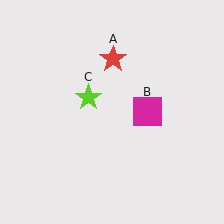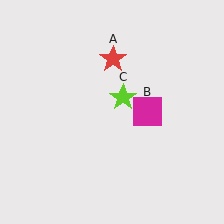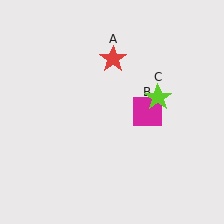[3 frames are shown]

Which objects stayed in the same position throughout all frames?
Red star (object A) and magenta square (object B) remained stationary.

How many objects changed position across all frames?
1 object changed position: lime star (object C).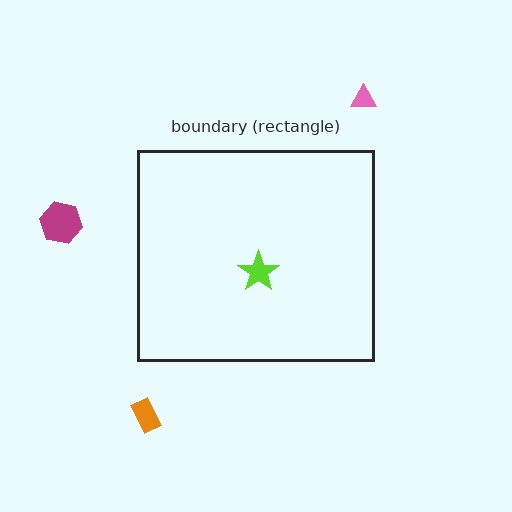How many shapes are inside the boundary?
1 inside, 3 outside.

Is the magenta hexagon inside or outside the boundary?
Outside.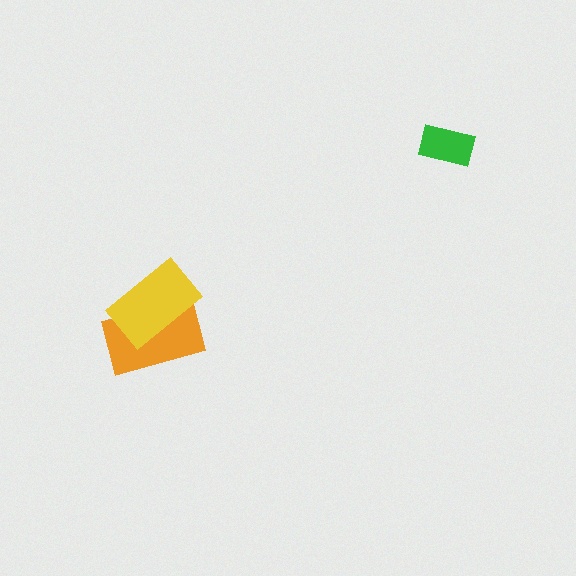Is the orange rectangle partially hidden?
Yes, it is partially covered by another shape.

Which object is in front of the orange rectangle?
The yellow rectangle is in front of the orange rectangle.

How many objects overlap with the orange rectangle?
1 object overlaps with the orange rectangle.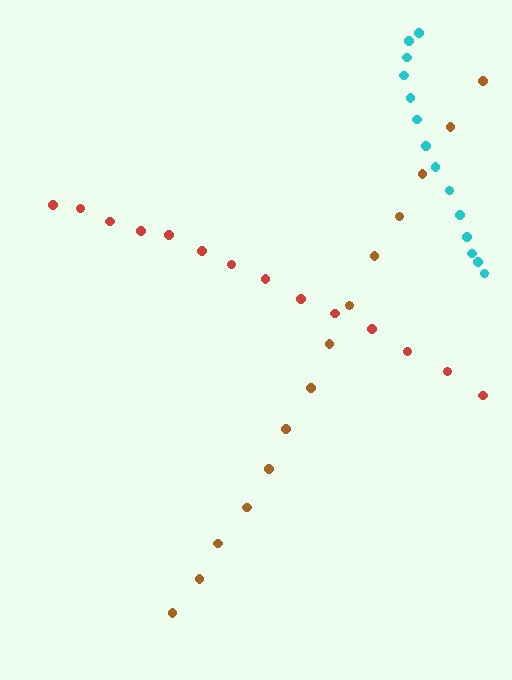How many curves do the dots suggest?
There are 3 distinct paths.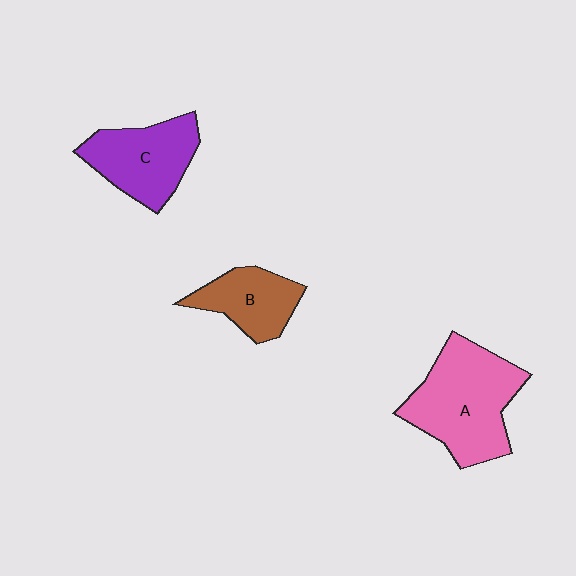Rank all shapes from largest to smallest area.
From largest to smallest: A (pink), C (purple), B (brown).